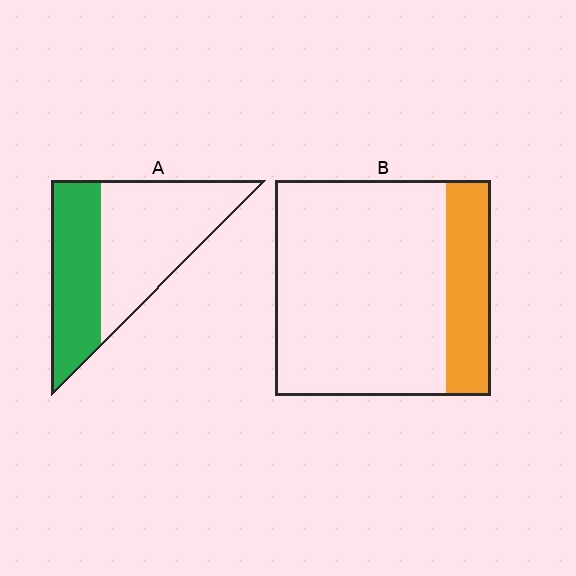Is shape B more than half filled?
No.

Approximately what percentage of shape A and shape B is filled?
A is approximately 40% and B is approximately 20%.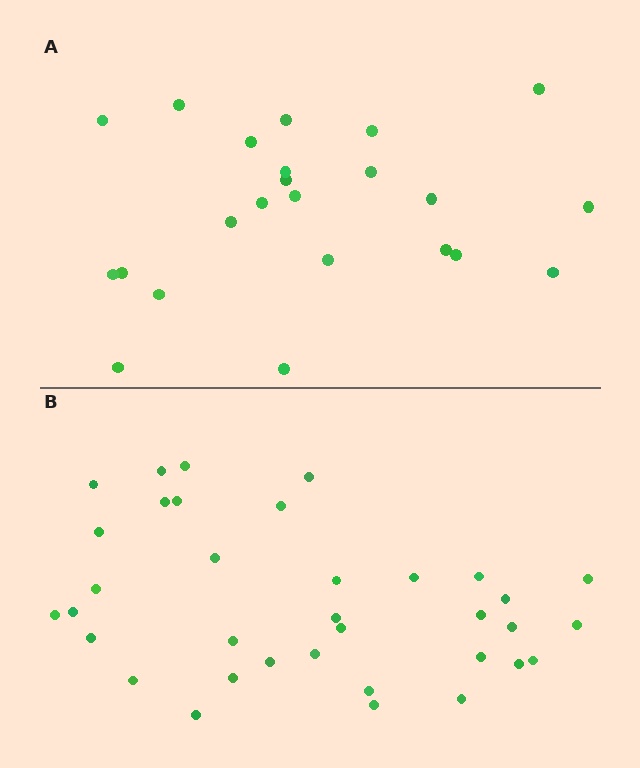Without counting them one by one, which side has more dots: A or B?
Region B (the bottom region) has more dots.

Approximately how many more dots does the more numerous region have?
Region B has roughly 12 or so more dots than region A.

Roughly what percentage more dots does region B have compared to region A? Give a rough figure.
About 50% more.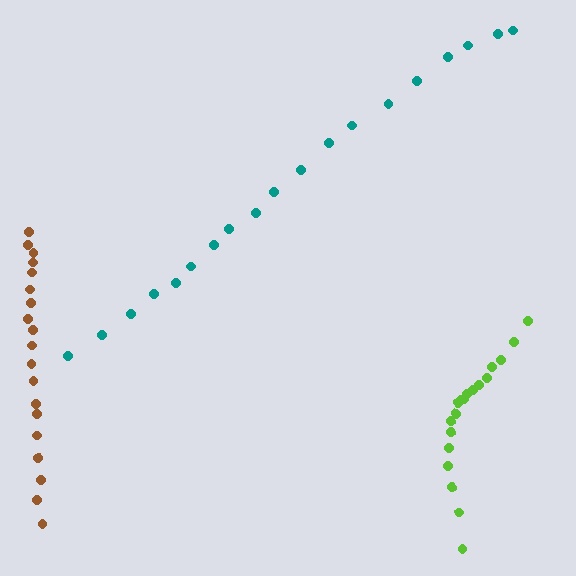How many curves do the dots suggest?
There are 3 distinct paths.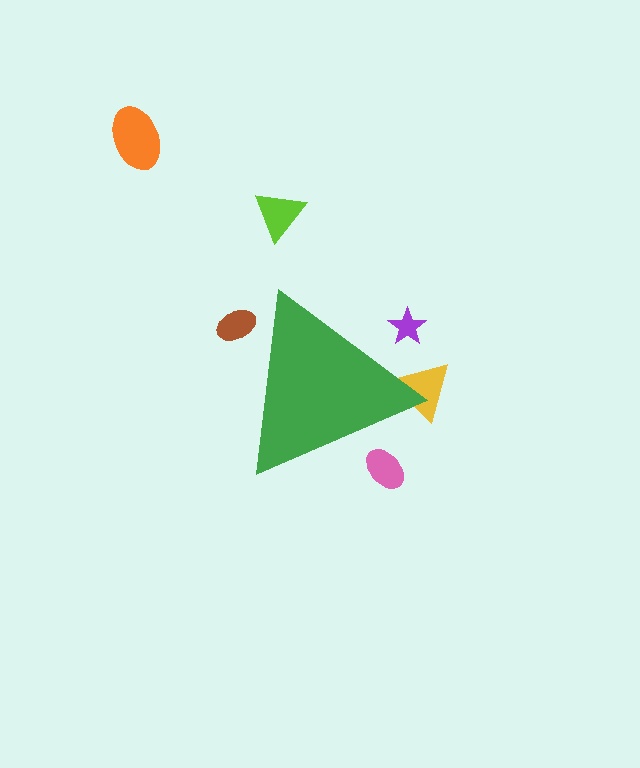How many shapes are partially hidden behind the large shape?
4 shapes are partially hidden.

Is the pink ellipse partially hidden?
Yes, the pink ellipse is partially hidden behind the green triangle.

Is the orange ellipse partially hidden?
No, the orange ellipse is fully visible.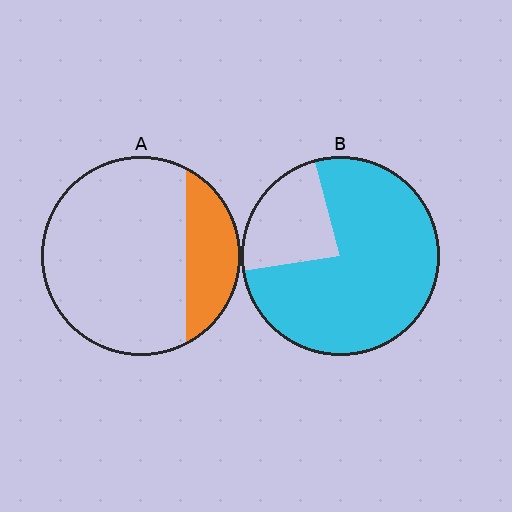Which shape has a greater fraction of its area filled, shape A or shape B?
Shape B.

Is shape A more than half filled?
No.